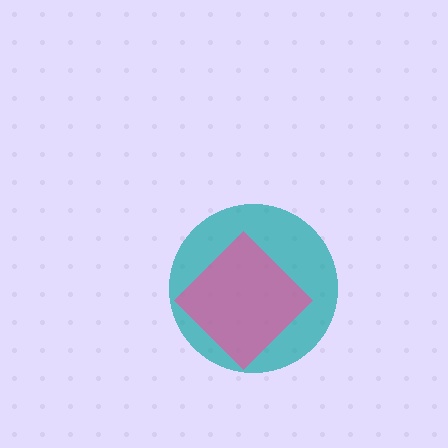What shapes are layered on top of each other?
The layered shapes are: a teal circle, a pink diamond.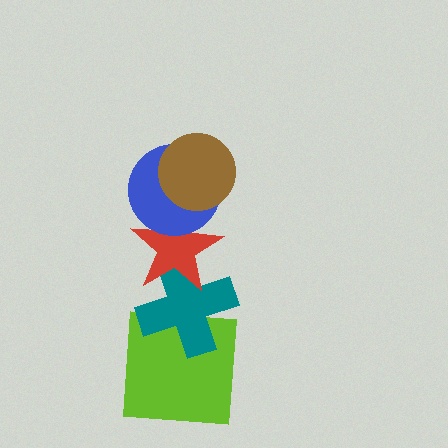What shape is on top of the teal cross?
The red star is on top of the teal cross.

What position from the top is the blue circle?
The blue circle is 2nd from the top.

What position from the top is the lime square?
The lime square is 5th from the top.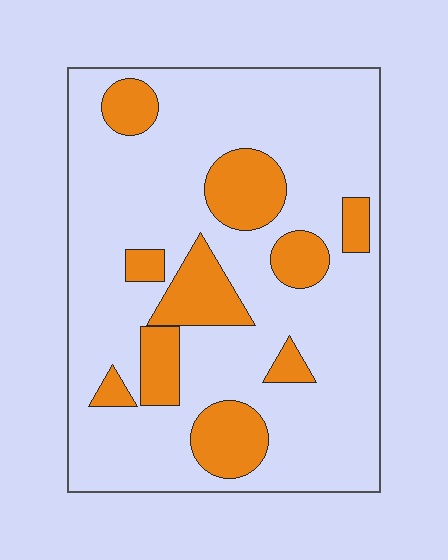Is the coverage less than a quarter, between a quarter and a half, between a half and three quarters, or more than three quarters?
Less than a quarter.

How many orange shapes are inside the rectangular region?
10.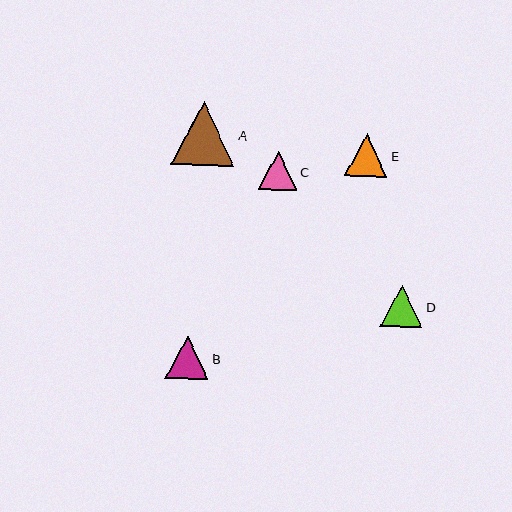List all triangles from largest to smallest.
From largest to smallest: A, B, E, D, C.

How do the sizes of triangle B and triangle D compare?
Triangle B and triangle D are approximately the same size.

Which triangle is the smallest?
Triangle C is the smallest with a size of approximately 39 pixels.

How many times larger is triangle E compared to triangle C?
Triangle E is approximately 1.1 times the size of triangle C.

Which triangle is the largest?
Triangle A is the largest with a size of approximately 64 pixels.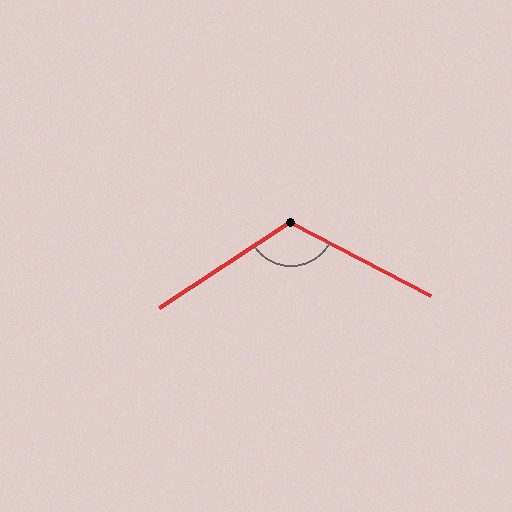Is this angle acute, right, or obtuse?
It is obtuse.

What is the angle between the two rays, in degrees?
Approximately 119 degrees.